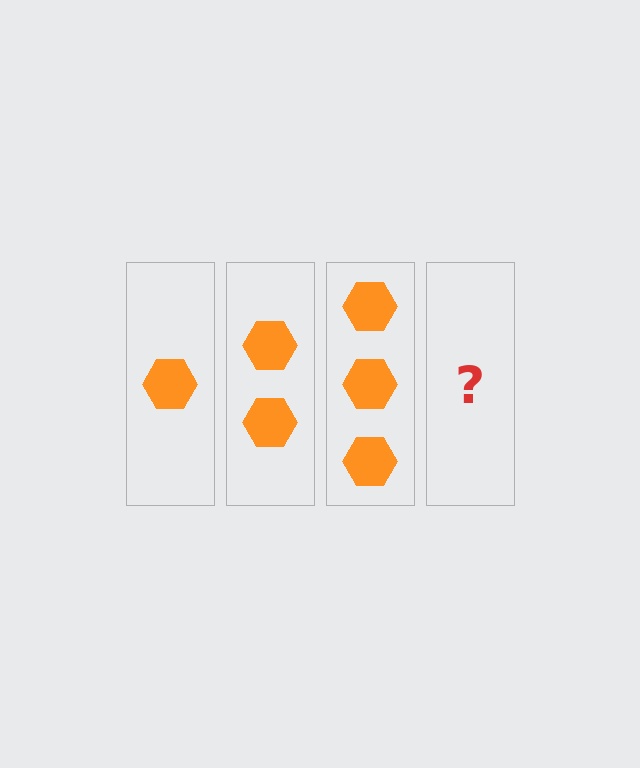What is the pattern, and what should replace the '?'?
The pattern is that each step adds one more hexagon. The '?' should be 4 hexagons.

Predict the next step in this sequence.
The next step is 4 hexagons.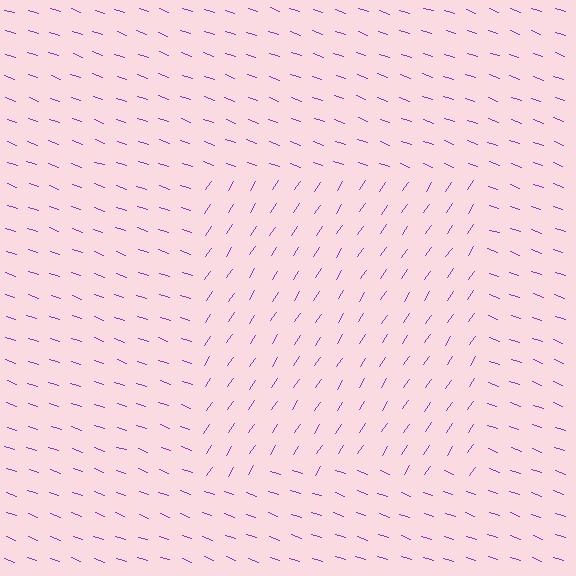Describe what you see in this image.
The image is filled with small purple line segments. A rectangle region in the image has lines oriented differently from the surrounding lines, creating a visible texture boundary.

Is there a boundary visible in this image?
Yes, there is a texture boundary formed by a change in line orientation.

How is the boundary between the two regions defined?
The boundary is defined purely by a change in line orientation (approximately 76 degrees difference). All lines are the same color and thickness.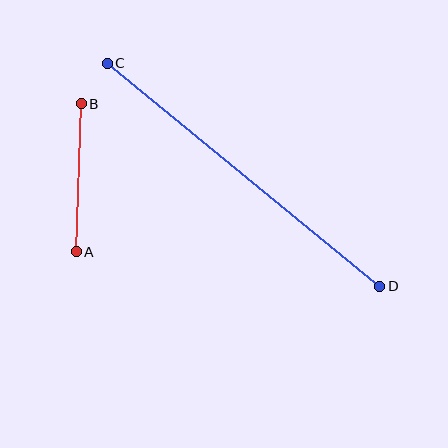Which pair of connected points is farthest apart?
Points C and D are farthest apart.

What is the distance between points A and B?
The distance is approximately 148 pixels.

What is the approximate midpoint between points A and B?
The midpoint is at approximately (79, 178) pixels.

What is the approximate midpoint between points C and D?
The midpoint is at approximately (243, 175) pixels.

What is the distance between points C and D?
The distance is approximately 352 pixels.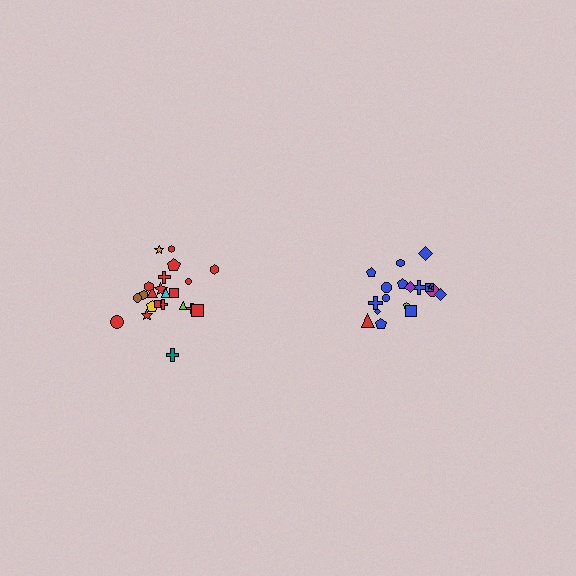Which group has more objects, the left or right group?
The left group.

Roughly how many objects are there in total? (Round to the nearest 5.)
Roughly 40 objects in total.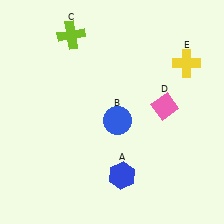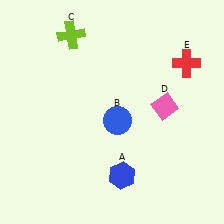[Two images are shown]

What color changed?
The cross (E) changed from yellow in Image 1 to red in Image 2.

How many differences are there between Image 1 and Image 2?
There is 1 difference between the two images.